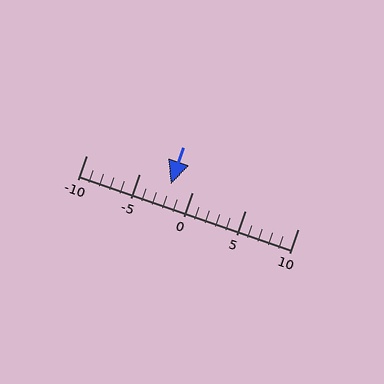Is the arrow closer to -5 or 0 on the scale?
The arrow is closer to 0.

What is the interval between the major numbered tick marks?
The major tick marks are spaced 5 units apart.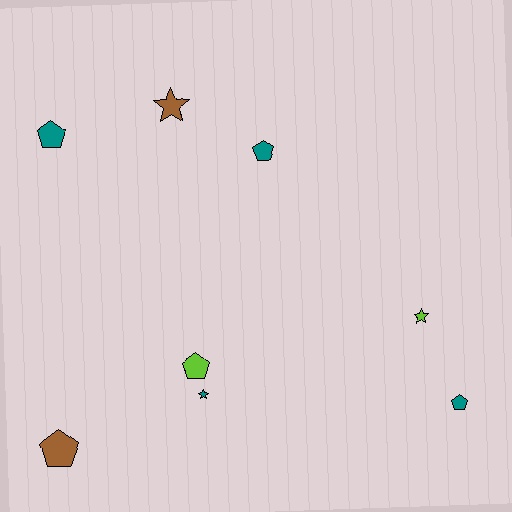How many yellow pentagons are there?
There are no yellow pentagons.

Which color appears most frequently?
Teal, with 4 objects.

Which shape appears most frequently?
Pentagon, with 5 objects.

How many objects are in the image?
There are 8 objects.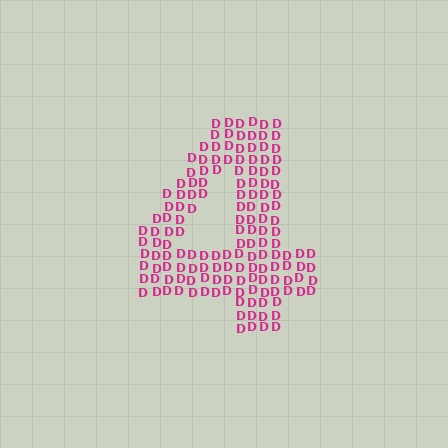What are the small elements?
The small elements are letter D's.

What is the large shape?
The large shape is the digit 4.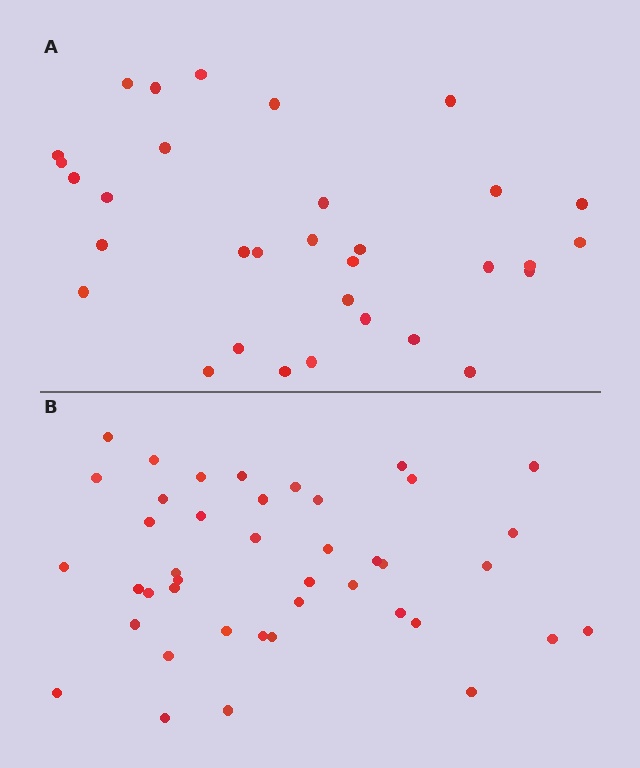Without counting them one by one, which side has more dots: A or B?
Region B (the bottom region) has more dots.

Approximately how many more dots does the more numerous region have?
Region B has roughly 10 or so more dots than region A.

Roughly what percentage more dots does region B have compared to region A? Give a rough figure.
About 30% more.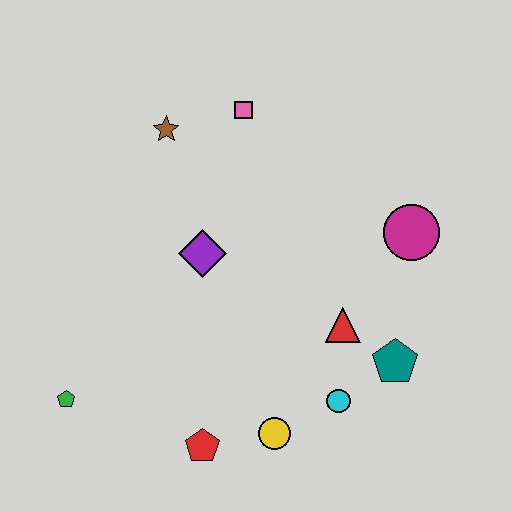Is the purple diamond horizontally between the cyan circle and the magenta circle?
No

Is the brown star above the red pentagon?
Yes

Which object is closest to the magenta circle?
The red triangle is closest to the magenta circle.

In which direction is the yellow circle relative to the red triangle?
The yellow circle is below the red triangle.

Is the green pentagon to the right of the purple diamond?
No